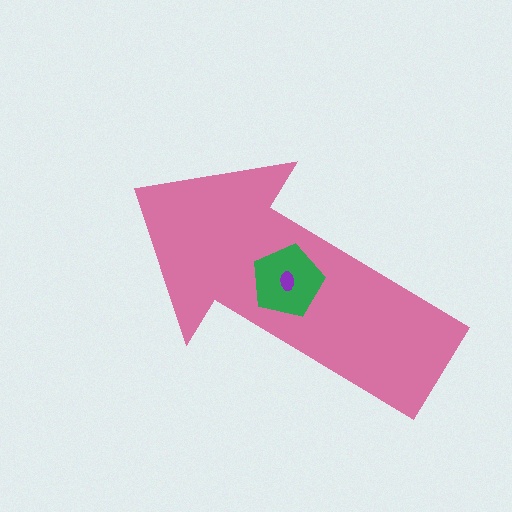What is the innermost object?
The purple ellipse.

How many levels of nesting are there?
3.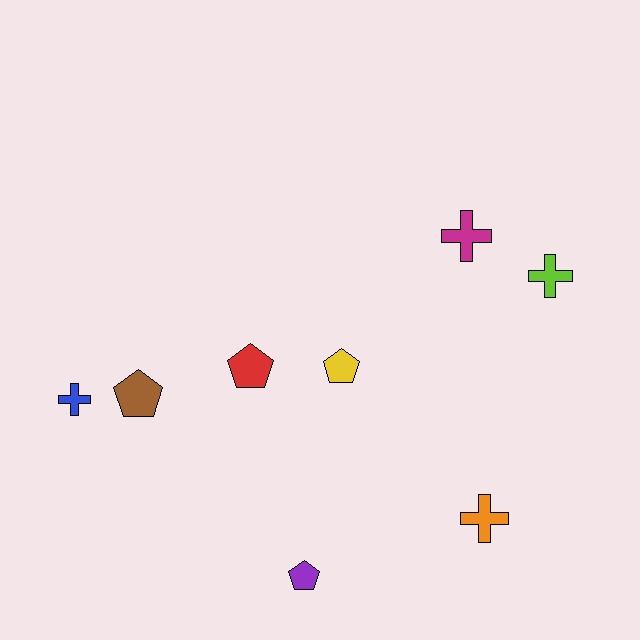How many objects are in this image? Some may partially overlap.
There are 8 objects.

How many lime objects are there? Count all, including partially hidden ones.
There is 1 lime object.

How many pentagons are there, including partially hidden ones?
There are 4 pentagons.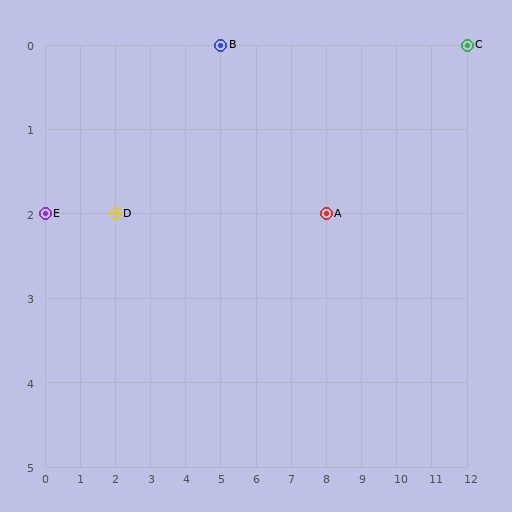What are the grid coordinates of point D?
Point D is at grid coordinates (2, 2).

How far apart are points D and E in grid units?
Points D and E are 2 columns apart.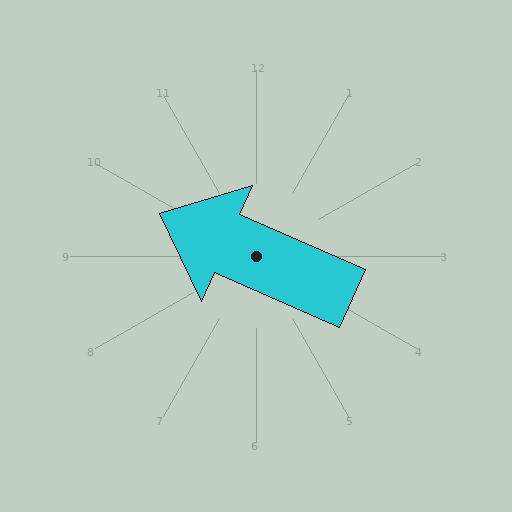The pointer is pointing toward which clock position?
Roughly 10 o'clock.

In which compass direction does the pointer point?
Northwest.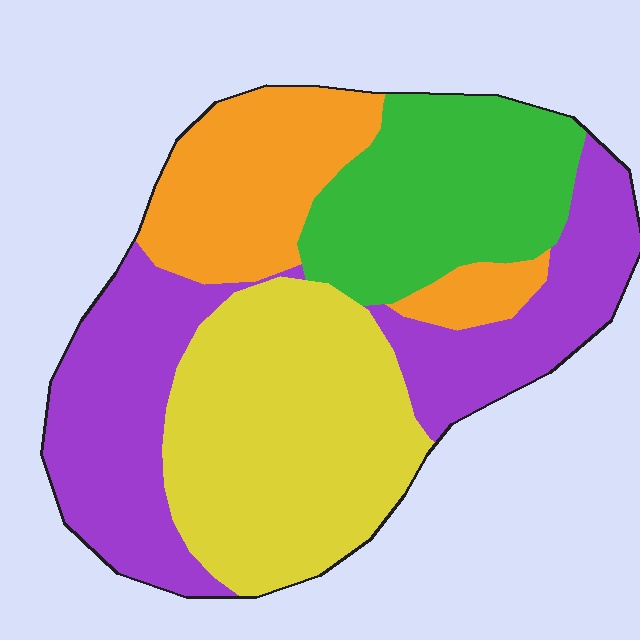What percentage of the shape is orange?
Orange covers 19% of the shape.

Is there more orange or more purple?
Purple.